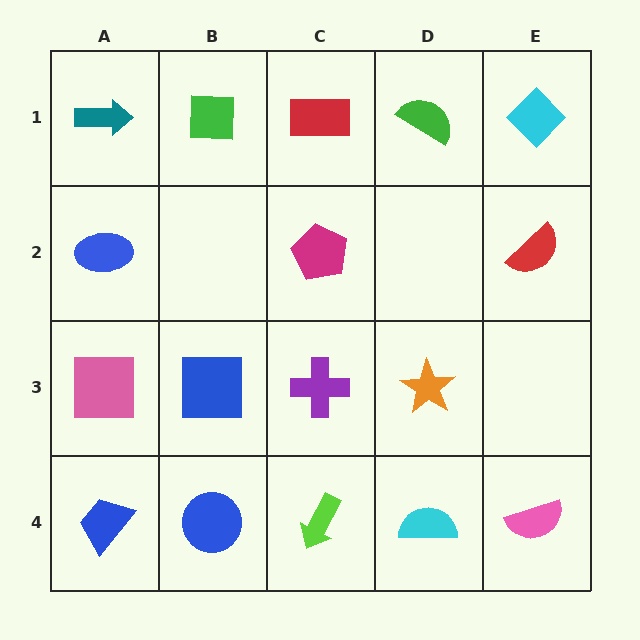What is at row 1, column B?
A green square.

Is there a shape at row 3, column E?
No, that cell is empty.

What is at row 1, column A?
A teal arrow.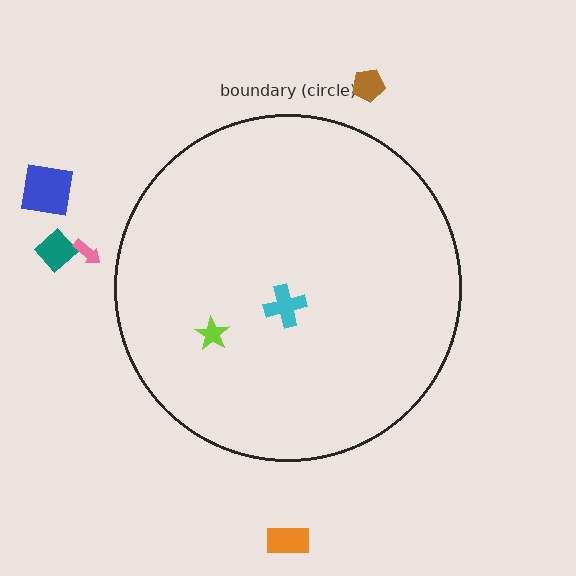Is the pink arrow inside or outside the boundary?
Outside.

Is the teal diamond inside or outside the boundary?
Outside.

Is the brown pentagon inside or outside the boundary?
Outside.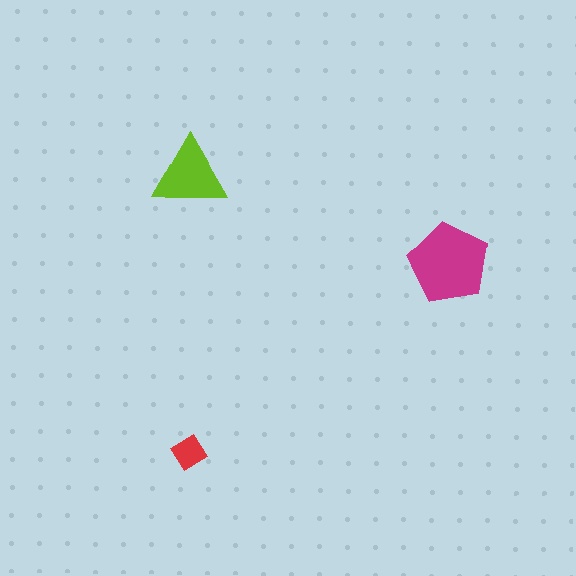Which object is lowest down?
The red diamond is bottommost.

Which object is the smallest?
The red diamond.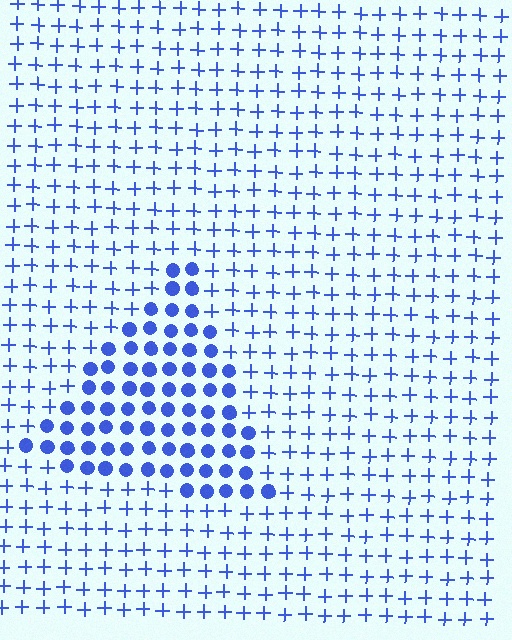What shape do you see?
I see a triangle.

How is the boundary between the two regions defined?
The boundary is defined by a change in element shape: circles inside vs. plus signs outside. All elements share the same color and spacing.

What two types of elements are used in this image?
The image uses circles inside the triangle region and plus signs outside it.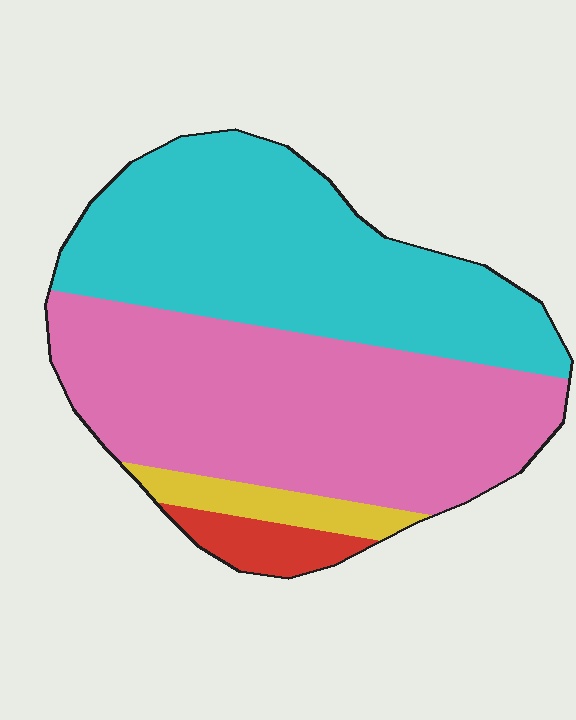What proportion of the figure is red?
Red covers 5% of the figure.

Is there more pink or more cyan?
Pink.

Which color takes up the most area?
Pink, at roughly 45%.